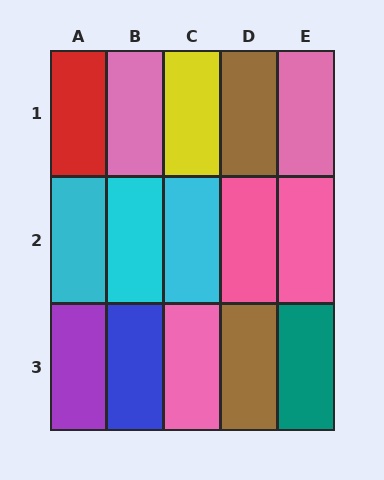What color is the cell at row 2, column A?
Cyan.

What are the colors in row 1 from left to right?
Red, pink, yellow, brown, pink.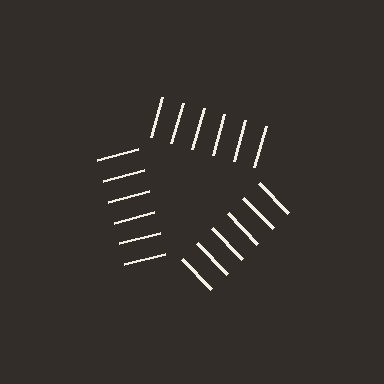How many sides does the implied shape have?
3 sides — the line-ends trace a triangle.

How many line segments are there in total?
18 — 6 along each of the 3 edges.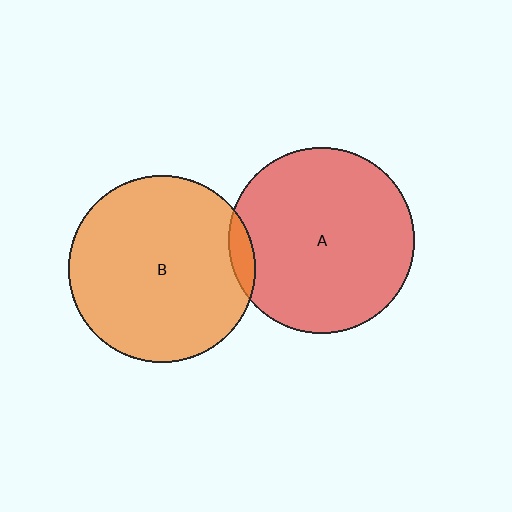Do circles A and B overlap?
Yes.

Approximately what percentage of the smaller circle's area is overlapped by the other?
Approximately 5%.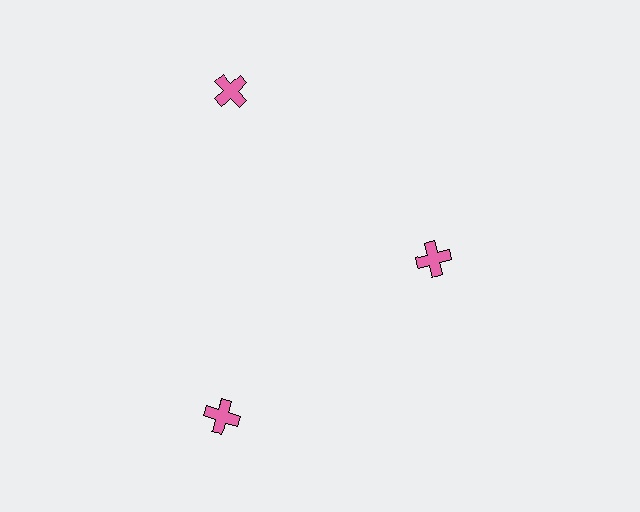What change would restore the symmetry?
The symmetry would be restored by moving it outward, back onto the ring so that all 3 crosses sit at equal angles and equal distance from the center.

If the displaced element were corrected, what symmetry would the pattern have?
It would have 3-fold rotational symmetry — the pattern would map onto itself every 120 degrees.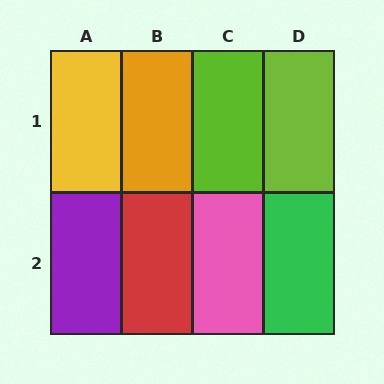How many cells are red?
1 cell is red.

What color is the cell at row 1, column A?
Yellow.